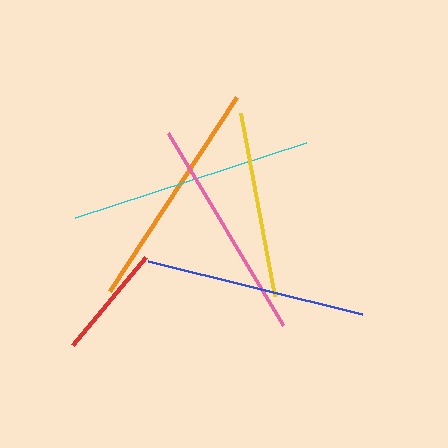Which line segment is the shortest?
The red line is the shortest at approximately 115 pixels.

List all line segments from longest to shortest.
From longest to shortest: cyan, orange, pink, blue, yellow, red.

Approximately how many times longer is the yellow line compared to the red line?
The yellow line is approximately 1.6 times the length of the red line.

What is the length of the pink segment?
The pink segment is approximately 224 pixels long.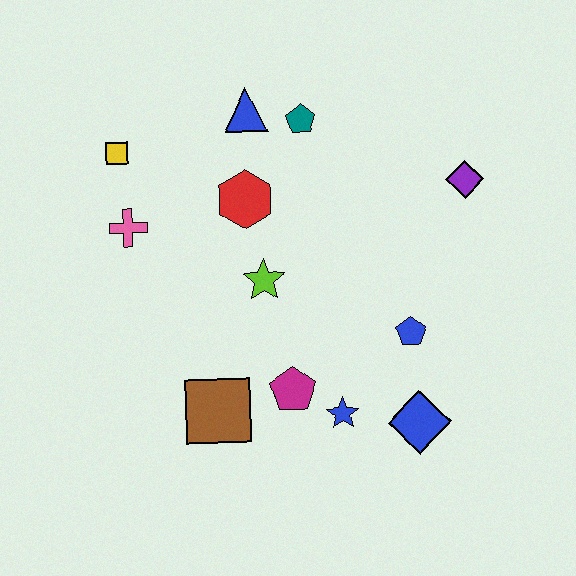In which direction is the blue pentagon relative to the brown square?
The blue pentagon is to the right of the brown square.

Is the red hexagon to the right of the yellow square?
Yes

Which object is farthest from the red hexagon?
The blue diamond is farthest from the red hexagon.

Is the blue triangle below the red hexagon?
No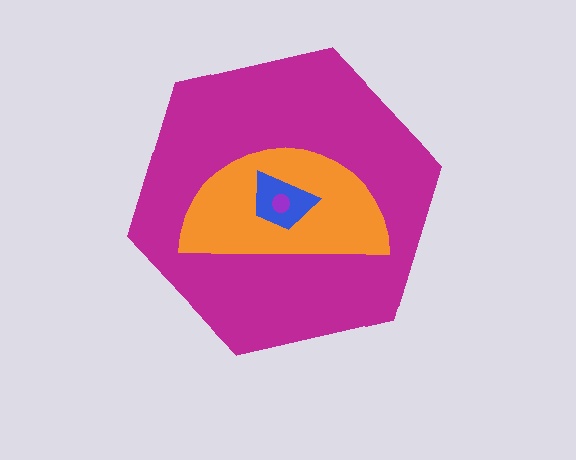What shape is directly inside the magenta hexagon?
The orange semicircle.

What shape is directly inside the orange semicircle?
The blue trapezoid.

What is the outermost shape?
The magenta hexagon.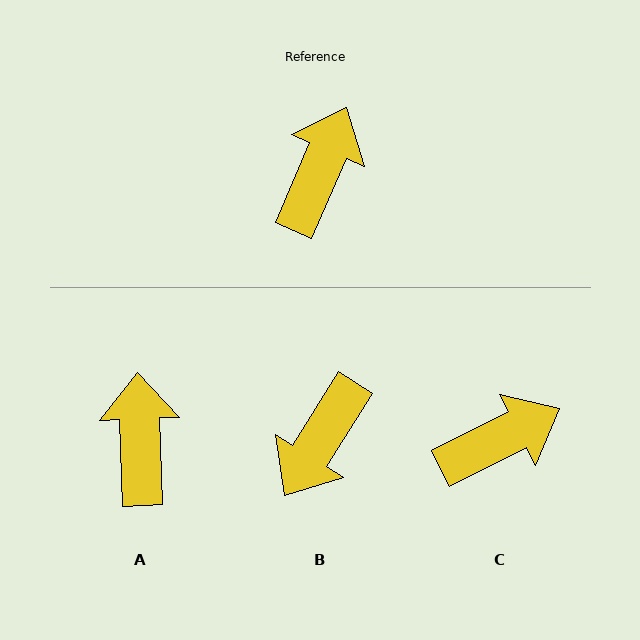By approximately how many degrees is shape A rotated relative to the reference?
Approximately 26 degrees counter-clockwise.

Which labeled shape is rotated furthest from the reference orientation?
B, about 171 degrees away.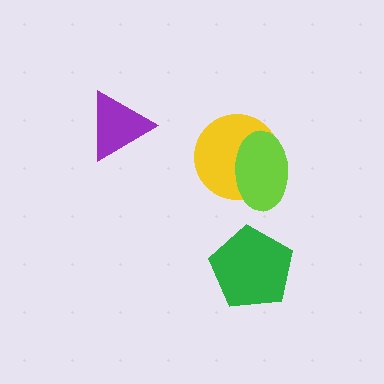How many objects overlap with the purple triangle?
0 objects overlap with the purple triangle.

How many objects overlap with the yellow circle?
1 object overlaps with the yellow circle.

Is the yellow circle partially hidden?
Yes, it is partially covered by another shape.